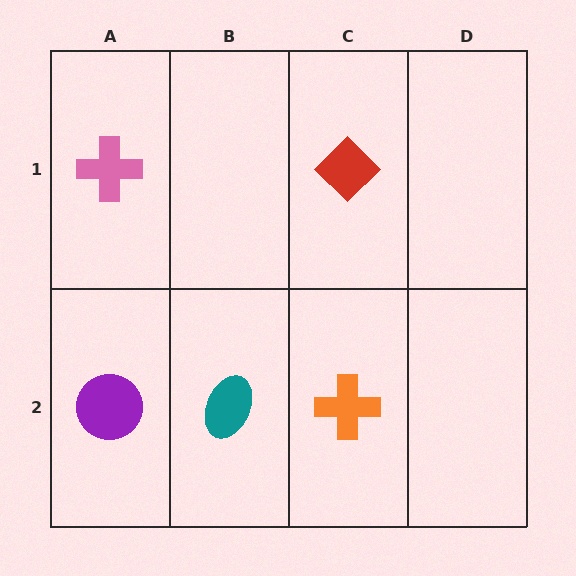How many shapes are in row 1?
2 shapes.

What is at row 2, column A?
A purple circle.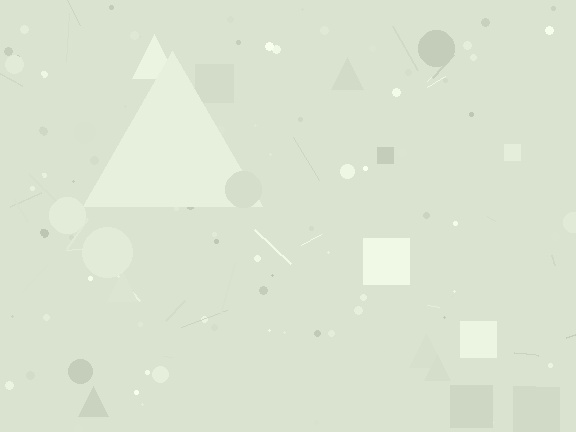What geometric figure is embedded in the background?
A triangle is embedded in the background.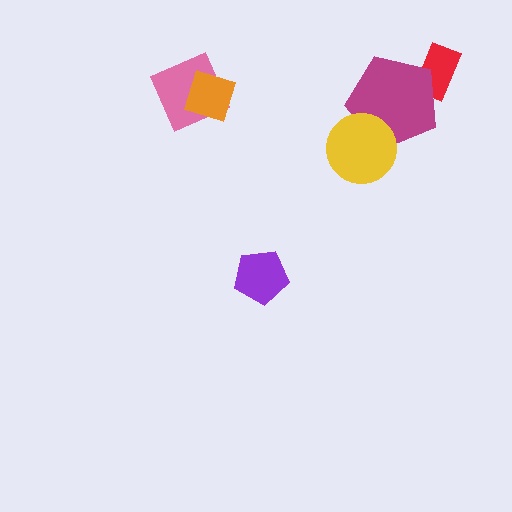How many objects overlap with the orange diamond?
1 object overlaps with the orange diamond.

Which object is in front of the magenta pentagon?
The yellow circle is in front of the magenta pentagon.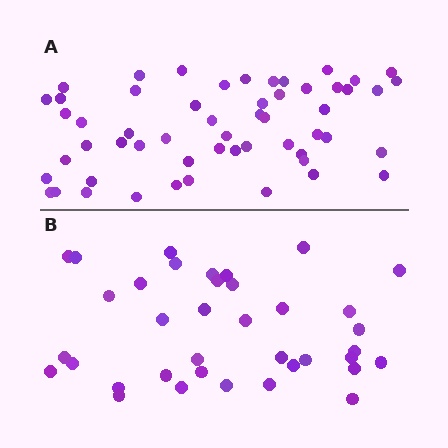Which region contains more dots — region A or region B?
Region A (the top region) has more dots.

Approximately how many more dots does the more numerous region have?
Region A has approximately 20 more dots than region B.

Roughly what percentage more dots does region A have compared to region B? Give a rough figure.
About 50% more.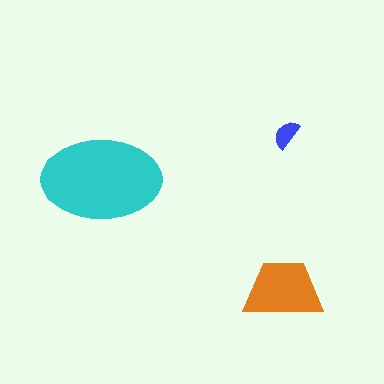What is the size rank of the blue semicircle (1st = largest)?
3rd.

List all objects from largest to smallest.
The cyan ellipse, the orange trapezoid, the blue semicircle.